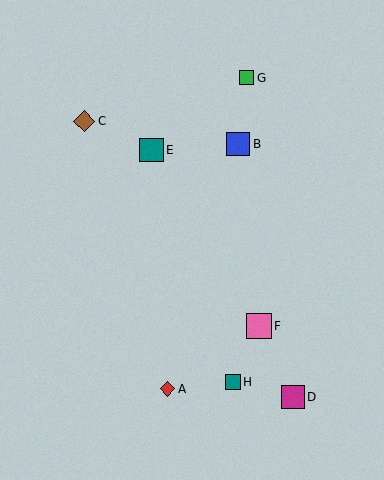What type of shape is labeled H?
Shape H is a teal square.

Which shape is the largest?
The pink square (labeled F) is the largest.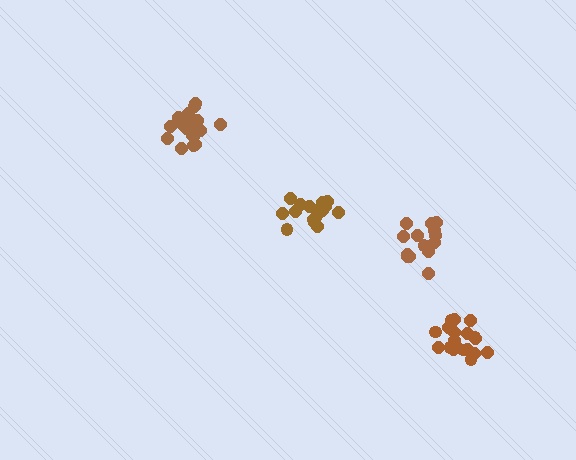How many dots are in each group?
Group 1: 20 dots, Group 2: 16 dots, Group 3: 15 dots, Group 4: 20 dots (71 total).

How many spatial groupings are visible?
There are 4 spatial groupings.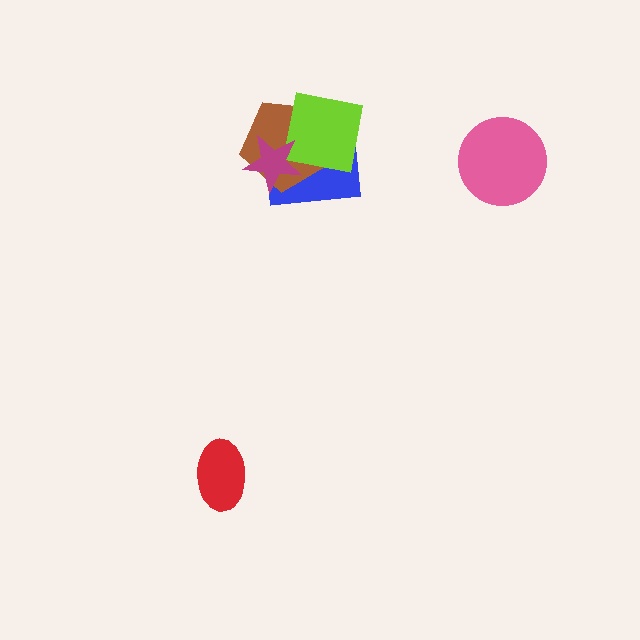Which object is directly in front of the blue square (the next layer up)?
The brown pentagon is directly in front of the blue square.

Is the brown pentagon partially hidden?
Yes, it is partially covered by another shape.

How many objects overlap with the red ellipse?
0 objects overlap with the red ellipse.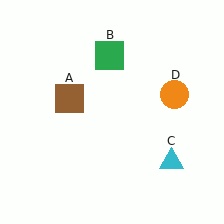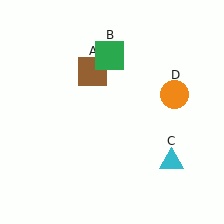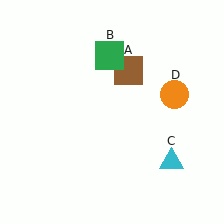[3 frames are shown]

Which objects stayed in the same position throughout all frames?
Green square (object B) and cyan triangle (object C) and orange circle (object D) remained stationary.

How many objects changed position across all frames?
1 object changed position: brown square (object A).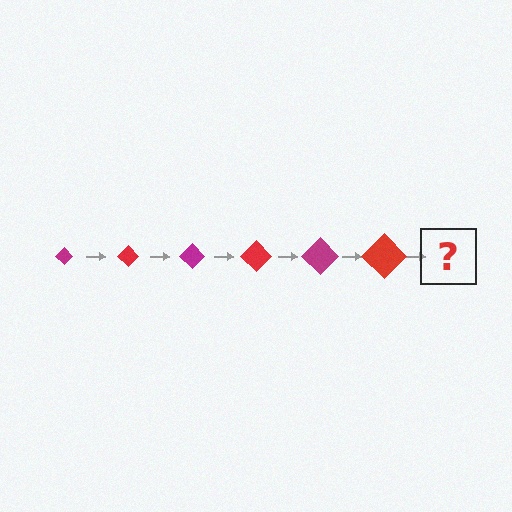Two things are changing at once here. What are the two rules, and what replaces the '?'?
The two rules are that the diamond grows larger each step and the color cycles through magenta and red. The '?' should be a magenta diamond, larger than the previous one.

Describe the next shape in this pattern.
It should be a magenta diamond, larger than the previous one.